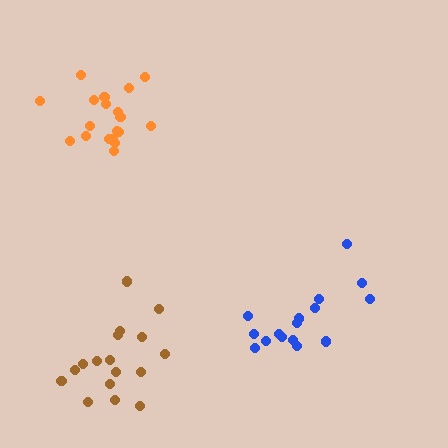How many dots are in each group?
Group 1: 19 dots, Group 2: 16 dots, Group 3: 17 dots (52 total).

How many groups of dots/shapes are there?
There are 3 groups.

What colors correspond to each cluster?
The clusters are colored: orange, blue, brown.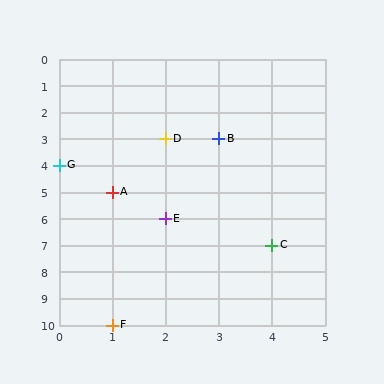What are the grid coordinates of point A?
Point A is at grid coordinates (1, 5).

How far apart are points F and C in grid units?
Points F and C are 3 columns and 3 rows apart (about 4.2 grid units diagonally).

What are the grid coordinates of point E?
Point E is at grid coordinates (2, 6).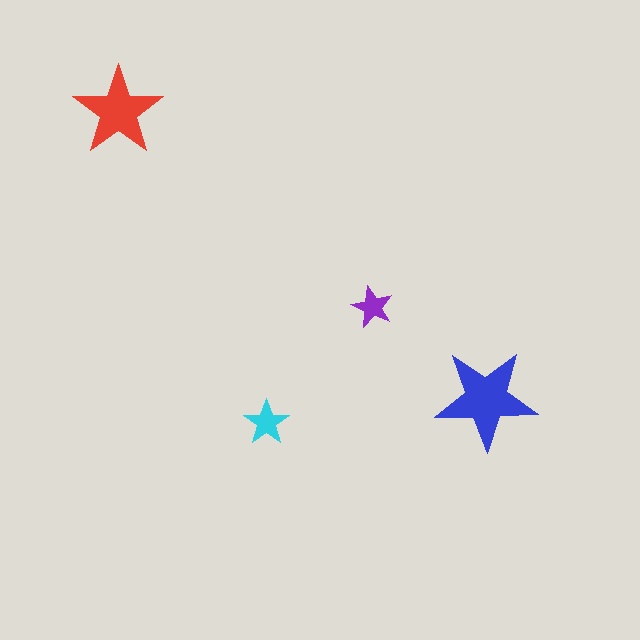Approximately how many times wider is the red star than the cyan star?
About 2 times wider.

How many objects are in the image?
There are 4 objects in the image.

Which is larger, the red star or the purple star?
The red one.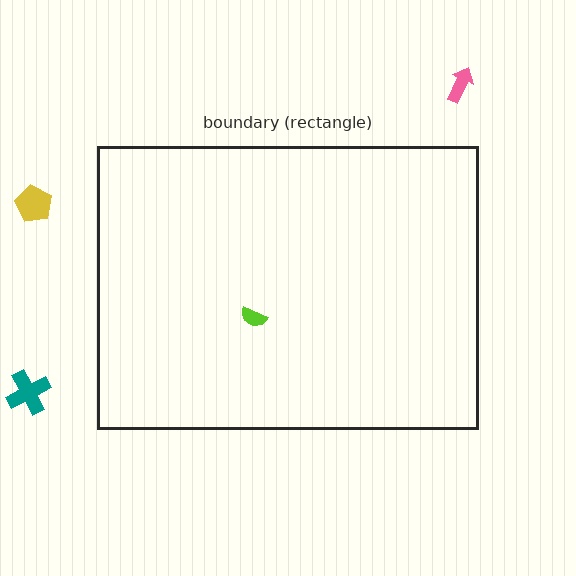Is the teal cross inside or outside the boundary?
Outside.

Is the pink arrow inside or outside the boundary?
Outside.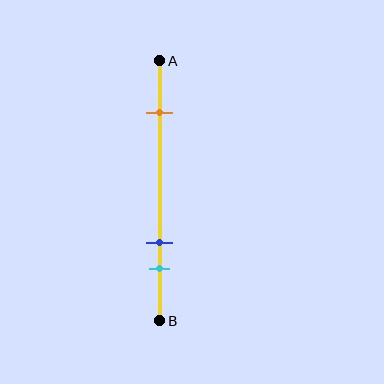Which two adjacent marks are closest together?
The blue and cyan marks are the closest adjacent pair.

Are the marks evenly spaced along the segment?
No, the marks are not evenly spaced.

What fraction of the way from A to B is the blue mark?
The blue mark is approximately 70% (0.7) of the way from A to B.